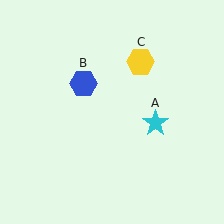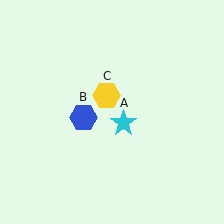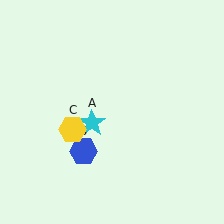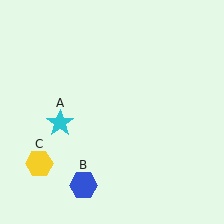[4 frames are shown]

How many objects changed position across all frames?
3 objects changed position: cyan star (object A), blue hexagon (object B), yellow hexagon (object C).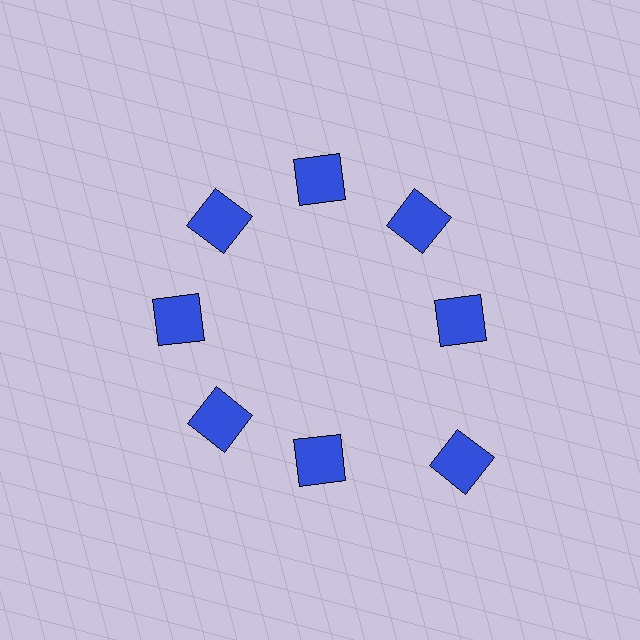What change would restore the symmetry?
The symmetry would be restored by moving it inward, back onto the ring so that all 8 squares sit at equal angles and equal distance from the center.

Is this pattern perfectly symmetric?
No. The 8 blue squares are arranged in a ring, but one element near the 4 o'clock position is pushed outward from the center, breaking the 8-fold rotational symmetry.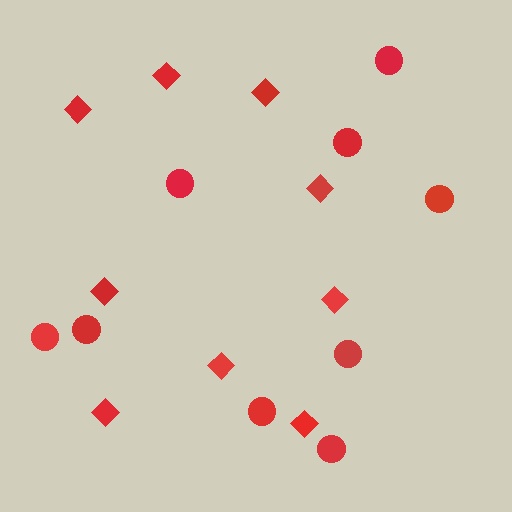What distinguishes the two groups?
There are 2 groups: one group of diamonds (9) and one group of circles (9).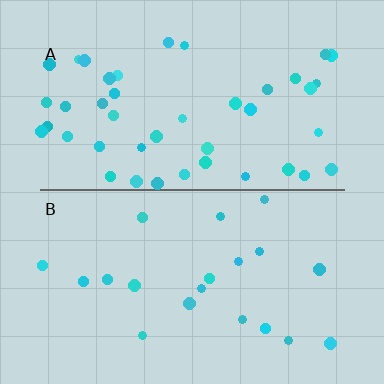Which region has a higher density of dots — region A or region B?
A (the top).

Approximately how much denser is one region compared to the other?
Approximately 2.2× — region A over region B.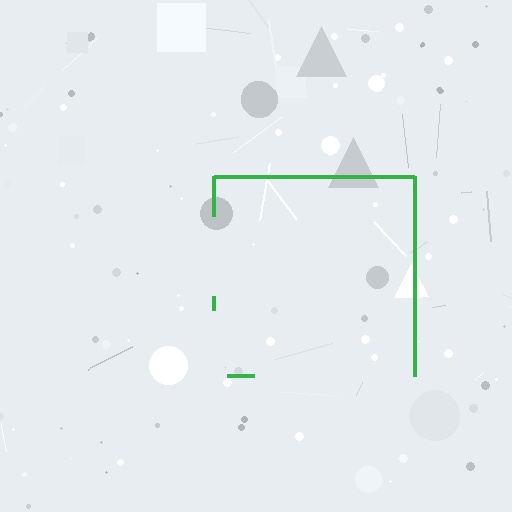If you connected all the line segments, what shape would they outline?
They would outline a square.